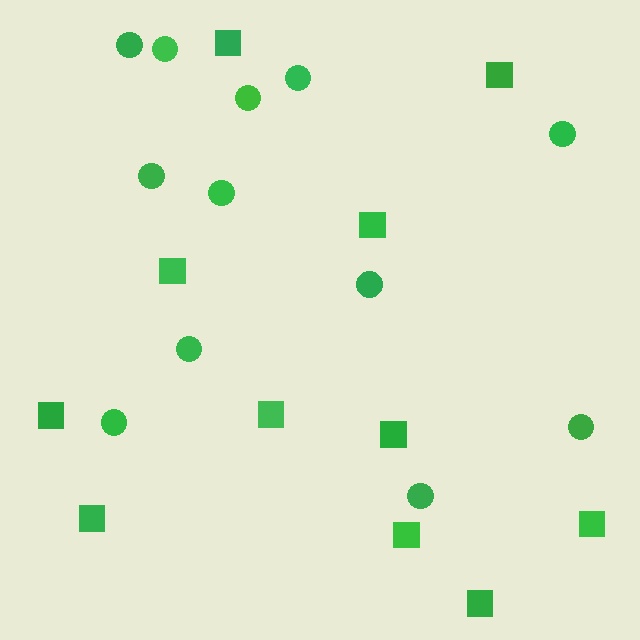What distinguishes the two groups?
There are 2 groups: one group of squares (11) and one group of circles (12).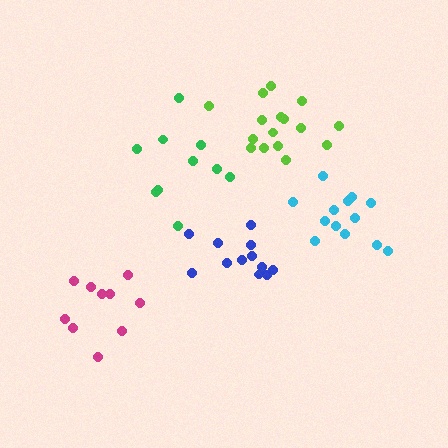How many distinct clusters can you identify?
There are 5 distinct clusters.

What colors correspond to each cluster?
The clusters are colored: green, blue, lime, magenta, cyan.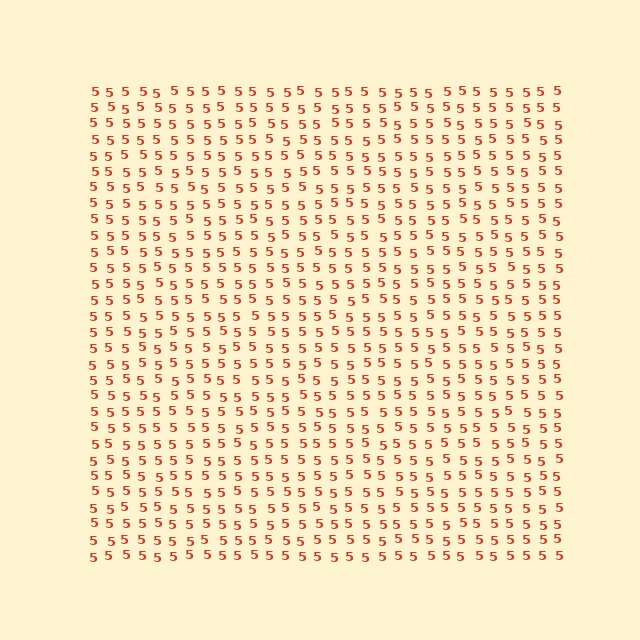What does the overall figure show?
The overall figure shows a square.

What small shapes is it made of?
It is made of small digit 5's.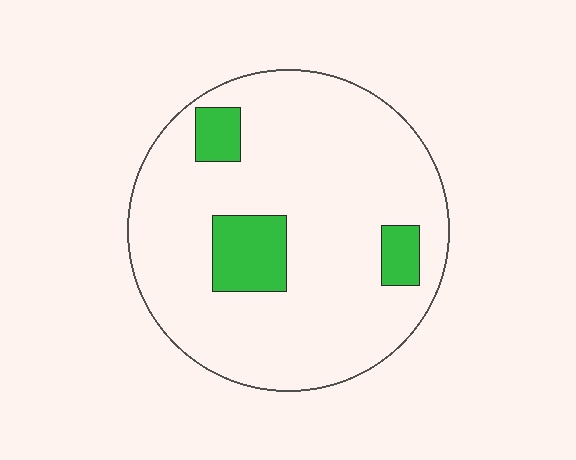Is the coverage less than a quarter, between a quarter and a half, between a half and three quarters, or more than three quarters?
Less than a quarter.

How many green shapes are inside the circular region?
3.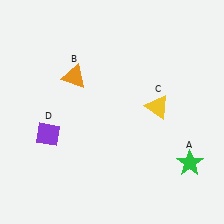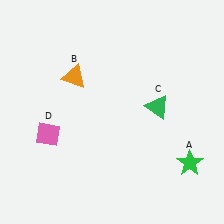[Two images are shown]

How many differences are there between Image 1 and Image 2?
There are 2 differences between the two images.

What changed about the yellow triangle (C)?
In Image 1, C is yellow. In Image 2, it changed to green.